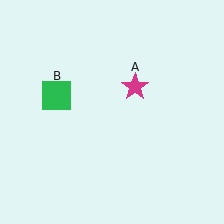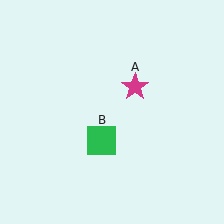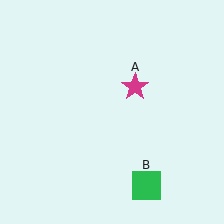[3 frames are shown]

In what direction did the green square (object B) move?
The green square (object B) moved down and to the right.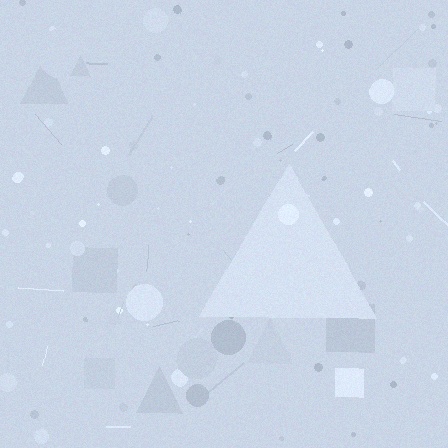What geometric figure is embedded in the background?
A triangle is embedded in the background.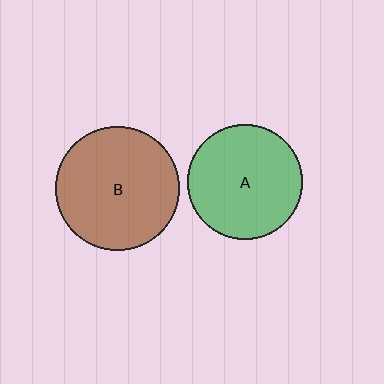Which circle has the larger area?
Circle B (brown).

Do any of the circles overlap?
No, none of the circles overlap.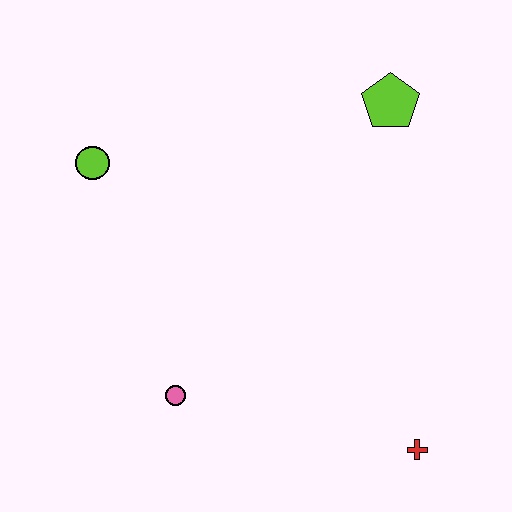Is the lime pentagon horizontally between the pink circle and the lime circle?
No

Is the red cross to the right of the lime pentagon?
Yes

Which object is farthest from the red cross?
The lime circle is farthest from the red cross.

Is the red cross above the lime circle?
No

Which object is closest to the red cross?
The pink circle is closest to the red cross.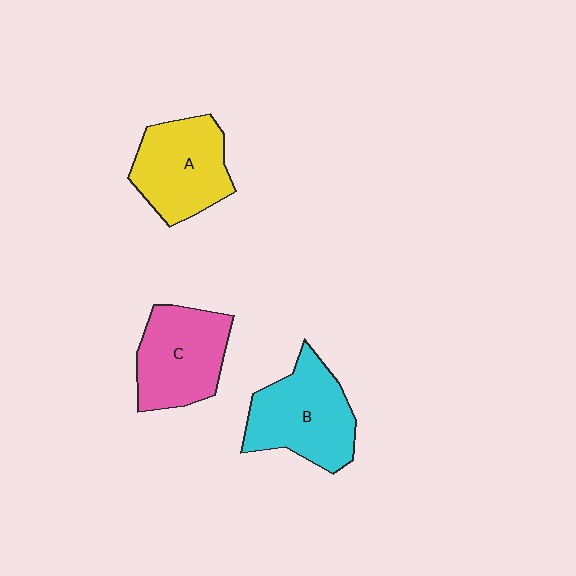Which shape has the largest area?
Shape B (cyan).